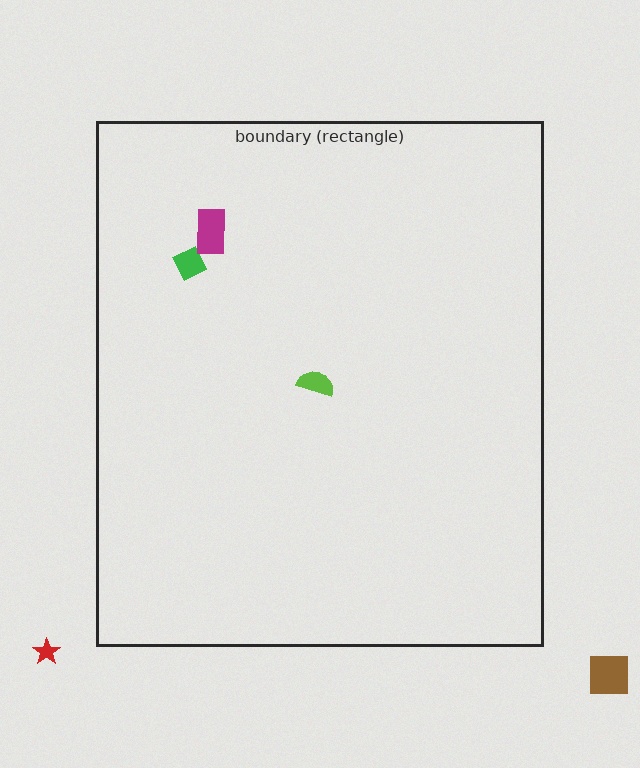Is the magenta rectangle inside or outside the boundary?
Inside.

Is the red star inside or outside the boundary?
Outside.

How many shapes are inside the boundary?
3 inside, 2 outside.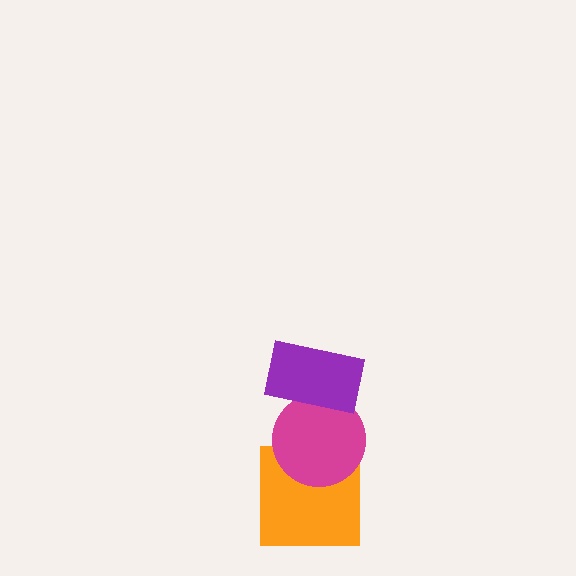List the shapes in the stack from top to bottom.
From top to bottom: the purple rectangle, the magenta circle, the orange square.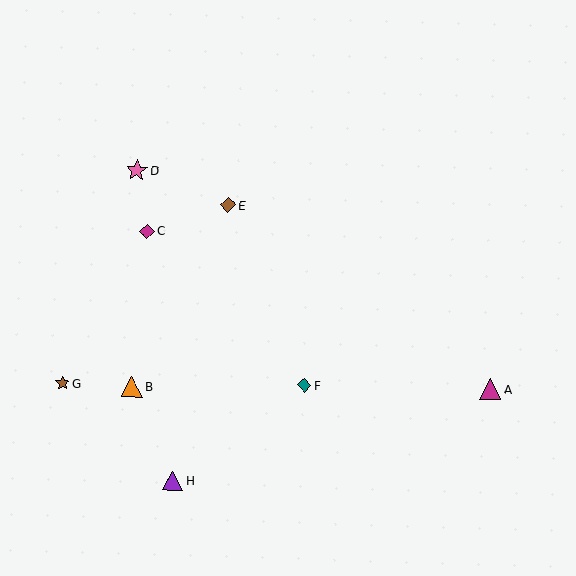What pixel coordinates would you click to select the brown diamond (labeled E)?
Click at (228, 205) to select the brown diamond E.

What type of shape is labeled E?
Shape E is a brown diamond.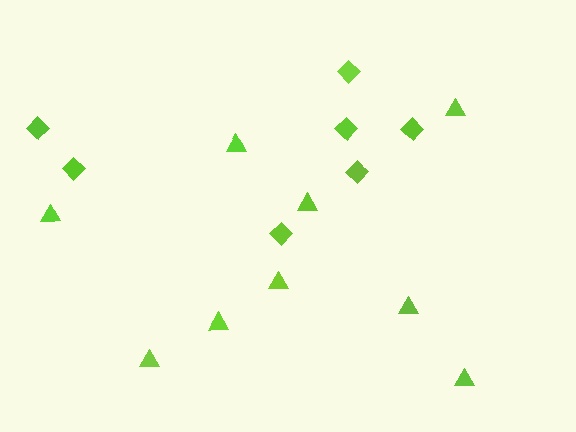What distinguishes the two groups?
There are 2 groups: one group of diamonds (7) and one group of triangles (9).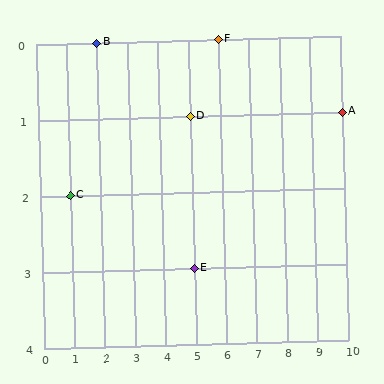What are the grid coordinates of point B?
Point B is at grid coordinates (2, 0).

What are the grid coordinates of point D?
Point D is at grid coordinates (5, 1).